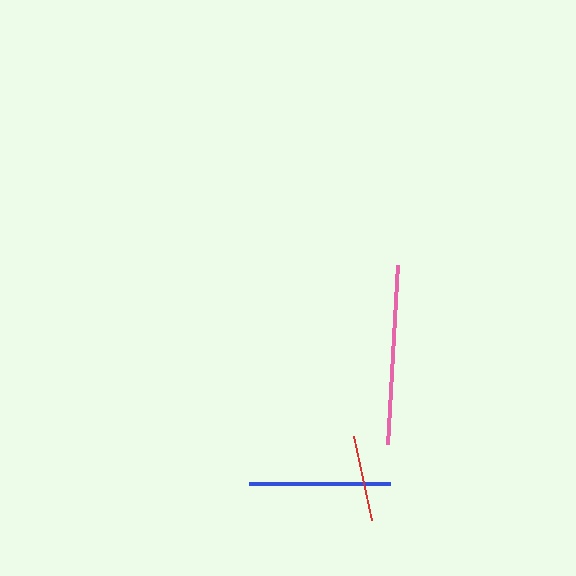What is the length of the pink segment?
The pink segment is approximately 179 pixels long.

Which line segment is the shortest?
The red line is the shortest at approximately 86 pixels.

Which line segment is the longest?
The pink line is the longest at approximately 179 pixels.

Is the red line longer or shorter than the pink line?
The pink line is longer than the red line.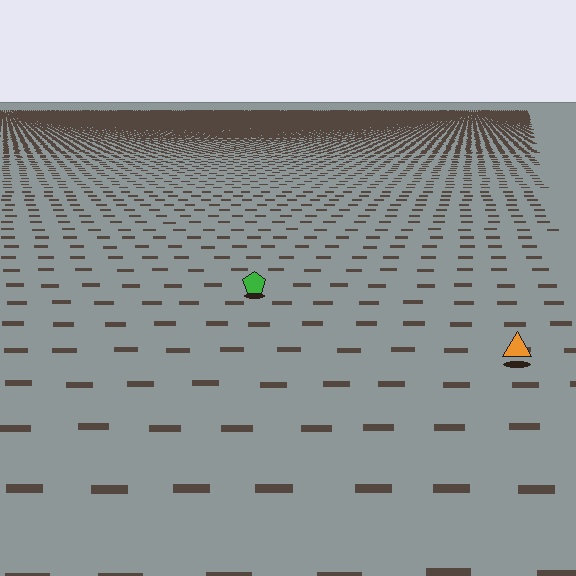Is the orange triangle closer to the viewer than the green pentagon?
Yes. The orange triangle is closer — you can tell from the texture gradient: the ground texture is coarser near it.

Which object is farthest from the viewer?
The green pentagon is farthest from the viewer. It appears smaller and the ground texture around it is denser.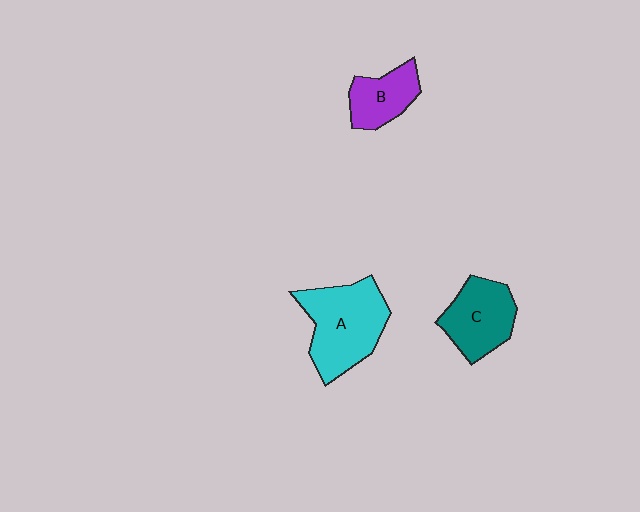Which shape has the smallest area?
Shape B (purple).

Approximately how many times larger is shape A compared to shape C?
Approximately 1.4 times.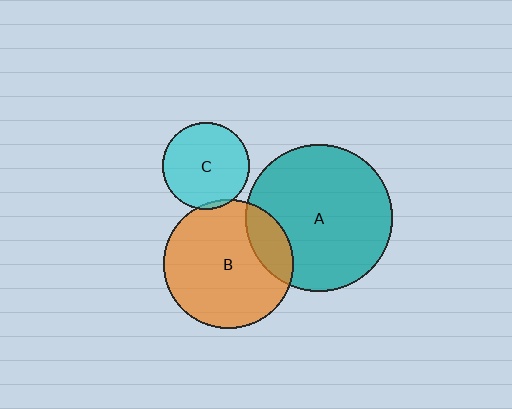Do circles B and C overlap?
Yes.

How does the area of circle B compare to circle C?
Approximately 2.2 times.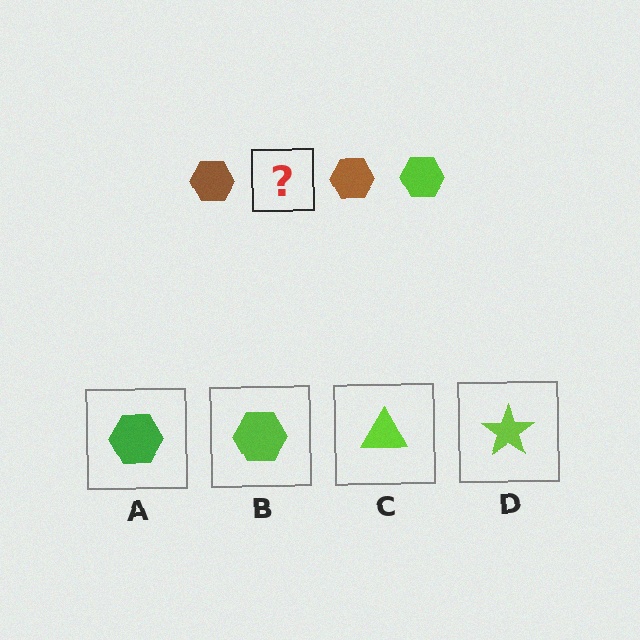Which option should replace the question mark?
Option B.